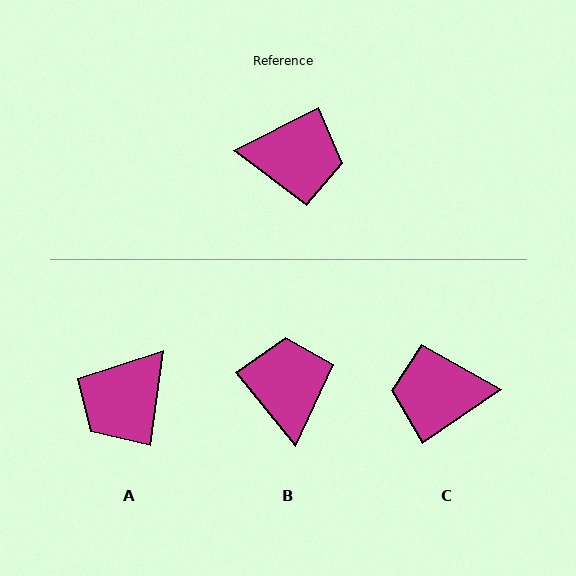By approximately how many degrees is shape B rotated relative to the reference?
Approximately 102 degrees counter-clockwise.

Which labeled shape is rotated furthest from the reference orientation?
C, about 173 degrees away.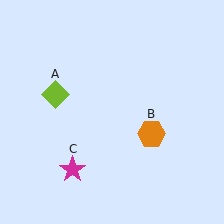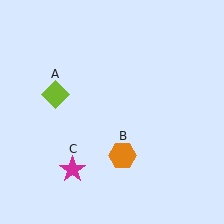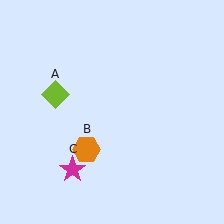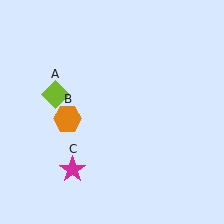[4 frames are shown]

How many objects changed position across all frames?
1 object changed position: orange hexagon (object B).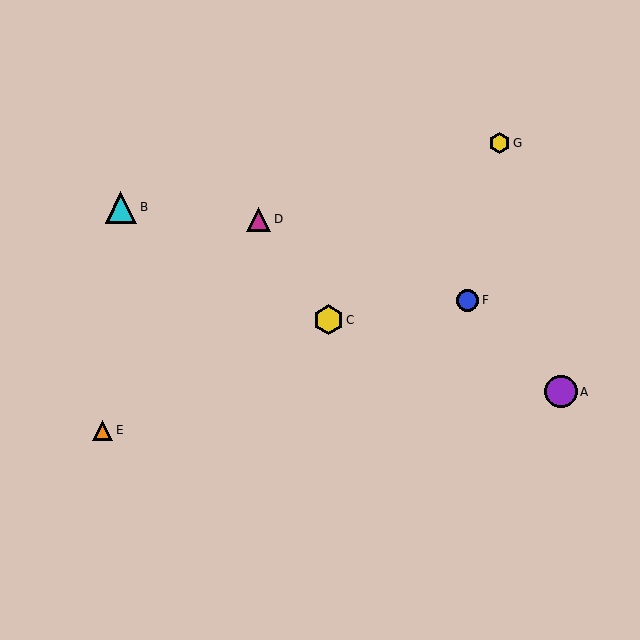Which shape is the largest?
The purple circle (labeled A) is the largest.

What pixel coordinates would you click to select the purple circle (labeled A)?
Click at (561, 392) to select the purple circle A.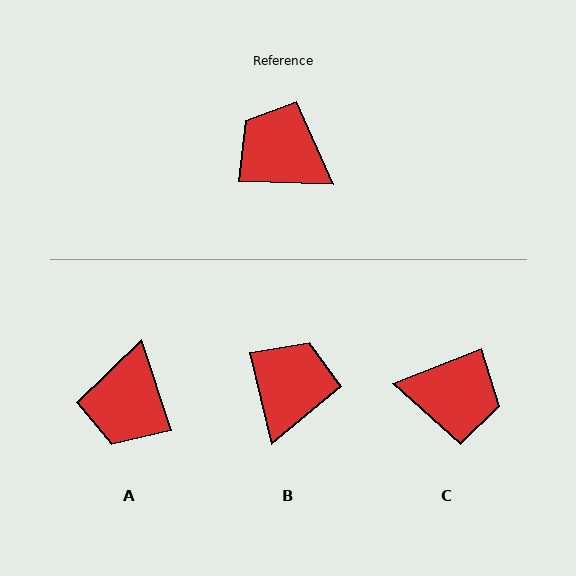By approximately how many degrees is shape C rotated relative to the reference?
Approximately 156 degrees clockwise.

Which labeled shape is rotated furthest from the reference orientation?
C, about 156 degrees away.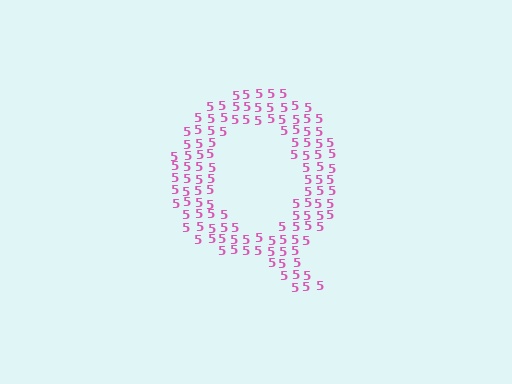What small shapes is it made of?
It is made of small digit 5's.